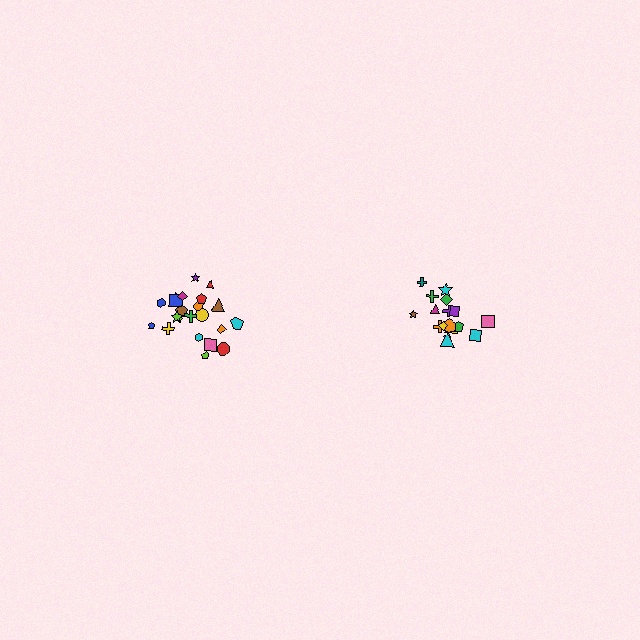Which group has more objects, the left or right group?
The left group.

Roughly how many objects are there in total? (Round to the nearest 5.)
Roughly 40 objects in total.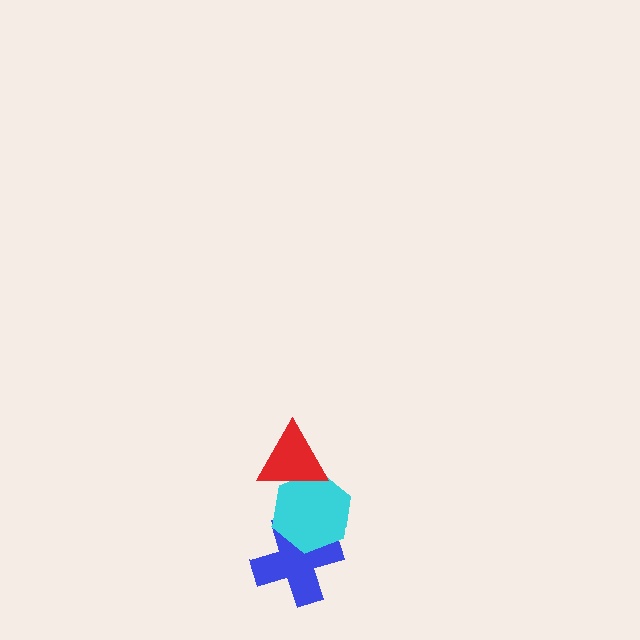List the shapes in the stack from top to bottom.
From top to bottom: the red triangle, the cyan hexagon, the blue cross.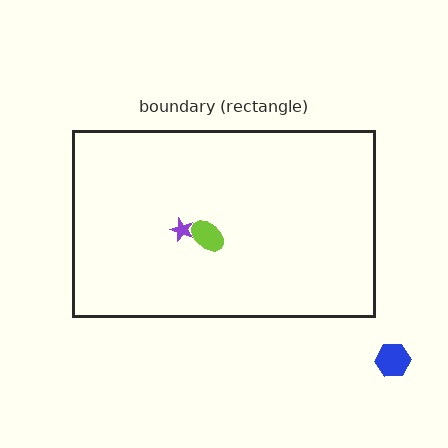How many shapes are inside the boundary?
2 inside, 1 outside.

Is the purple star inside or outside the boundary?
Inside.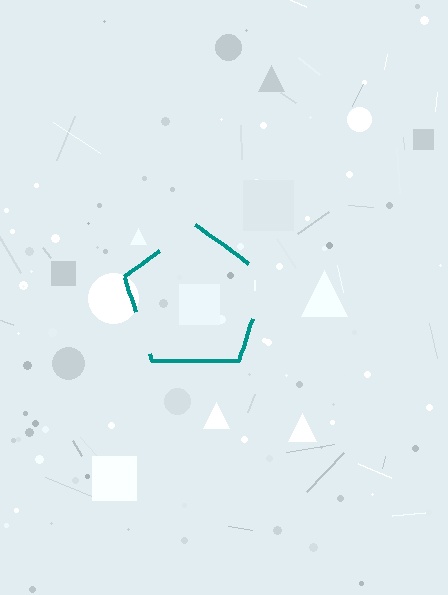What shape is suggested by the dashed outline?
The dashed outline suggests a pentagon.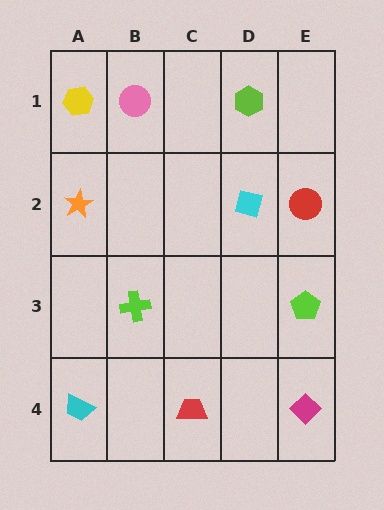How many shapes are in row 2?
3 shapes.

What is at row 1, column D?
A lime hexagon.